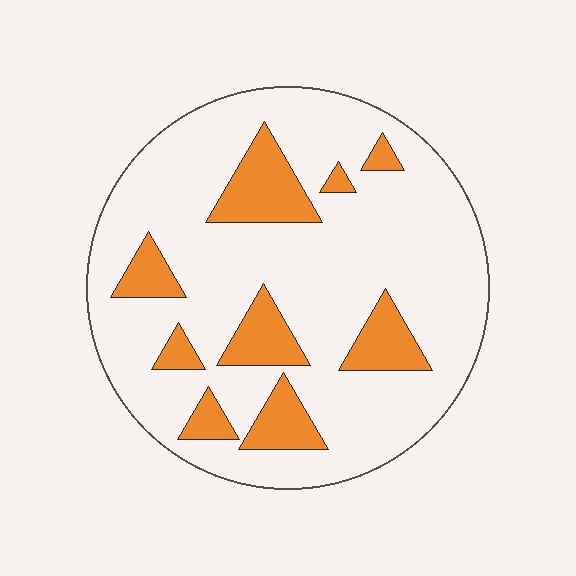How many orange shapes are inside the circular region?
9.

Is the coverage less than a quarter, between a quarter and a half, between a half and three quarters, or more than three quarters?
Less than a quarter.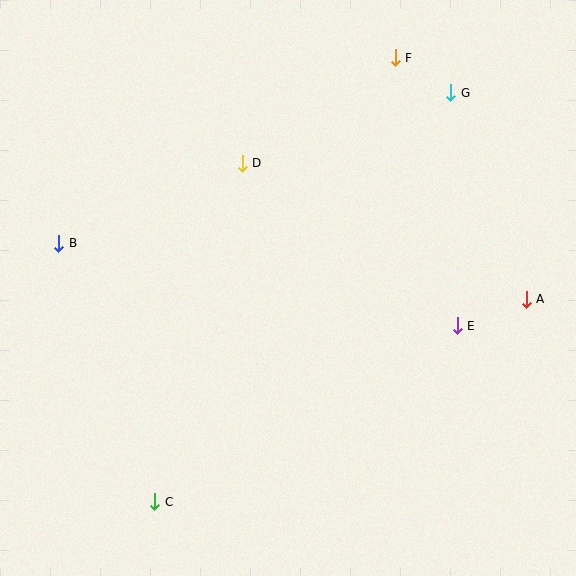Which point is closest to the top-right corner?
Point G is closest to the top-right corner.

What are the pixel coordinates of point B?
Point B is at (59, 243).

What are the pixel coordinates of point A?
Point A is at (526, 299).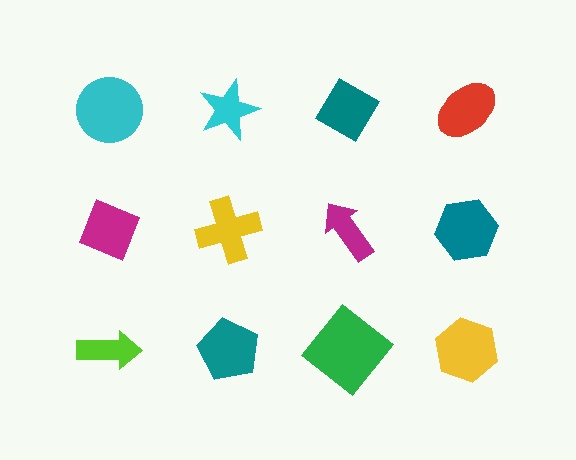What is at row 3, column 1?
A lime arrow.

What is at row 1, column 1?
A cyan circle.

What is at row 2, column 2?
A yellow cross.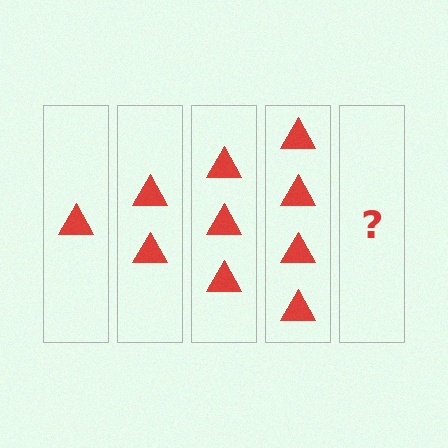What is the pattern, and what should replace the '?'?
The pattern is that each step adds one more triangle. The '?' should be 5 triangles.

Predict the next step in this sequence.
The next step is 5 triangles.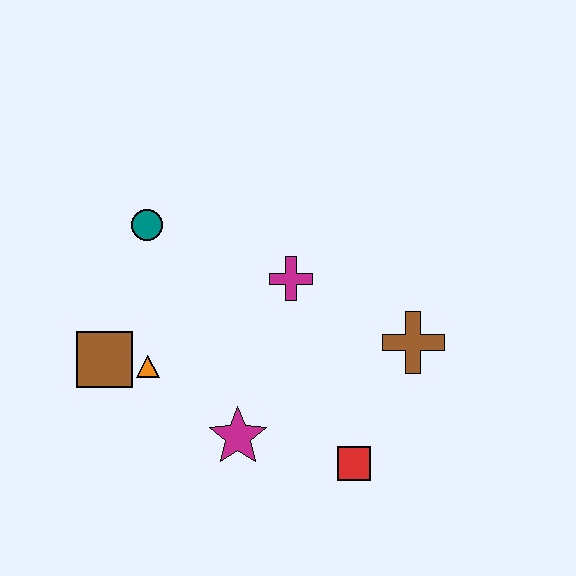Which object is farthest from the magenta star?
The teal circle is farthest from the magenta star.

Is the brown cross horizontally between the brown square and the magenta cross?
No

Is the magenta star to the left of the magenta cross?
Yes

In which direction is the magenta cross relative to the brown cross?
The magenta cross is to the left of the brown cross.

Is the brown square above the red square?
Yes